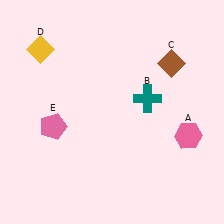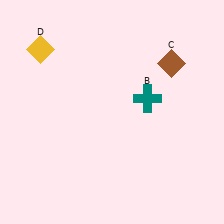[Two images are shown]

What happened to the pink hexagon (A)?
The pink hexagon (A) was removed in Image 2. It was in the bottom-right area of Image 1.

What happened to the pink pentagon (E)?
The pink pentagon (E) was removed in Image 2. It was in the bottom-left area of Image 1.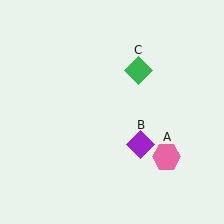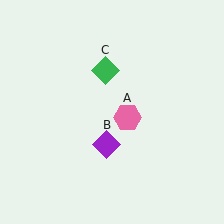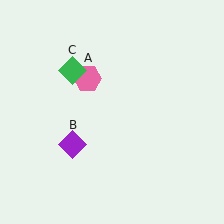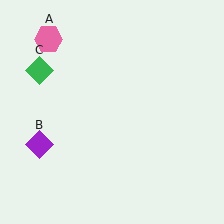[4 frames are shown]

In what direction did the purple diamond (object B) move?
The purple diamond (object B) moved left.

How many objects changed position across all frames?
3 objects changed position: pink hexagon (object A), purple diamond (object B), green diamond (object C).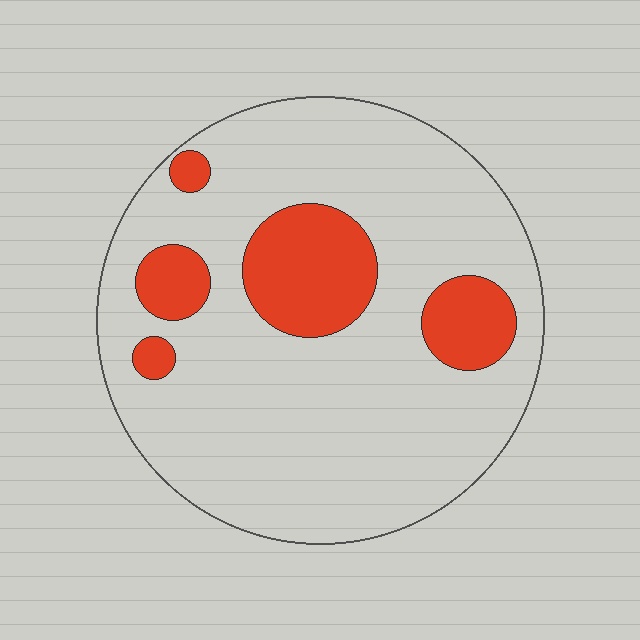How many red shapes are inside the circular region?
5.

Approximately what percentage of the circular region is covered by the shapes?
Approximately 20%.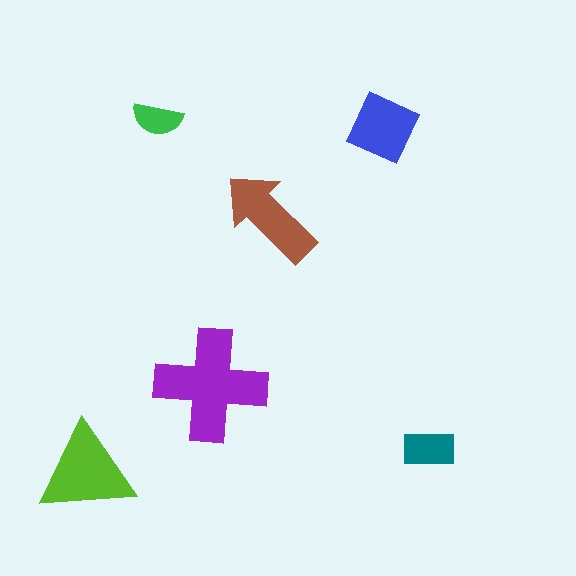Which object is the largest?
The purple cross.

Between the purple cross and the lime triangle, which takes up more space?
The purple cross.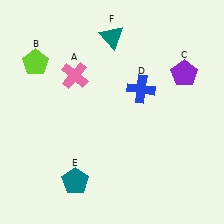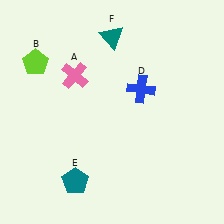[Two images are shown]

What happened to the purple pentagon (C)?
The purple pentagon (C) was removed in Image 2. It was in the top-right area of Image 1.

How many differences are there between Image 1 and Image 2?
There is 1 difference between the two images.